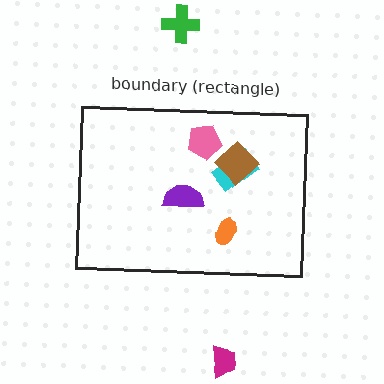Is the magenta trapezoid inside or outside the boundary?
Outside.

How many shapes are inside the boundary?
5 inside, 2 outside.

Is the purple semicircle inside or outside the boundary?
Inside.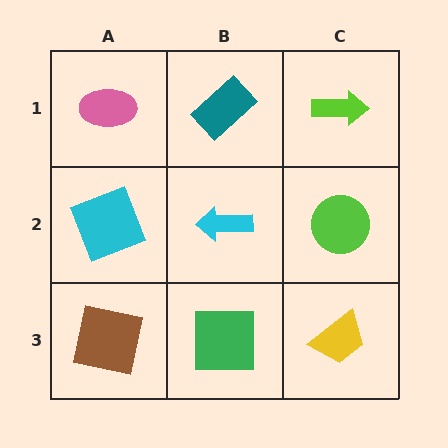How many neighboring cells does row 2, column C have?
3.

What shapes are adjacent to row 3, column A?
A cyan square (row 2, column A), a green square (row 3, column B).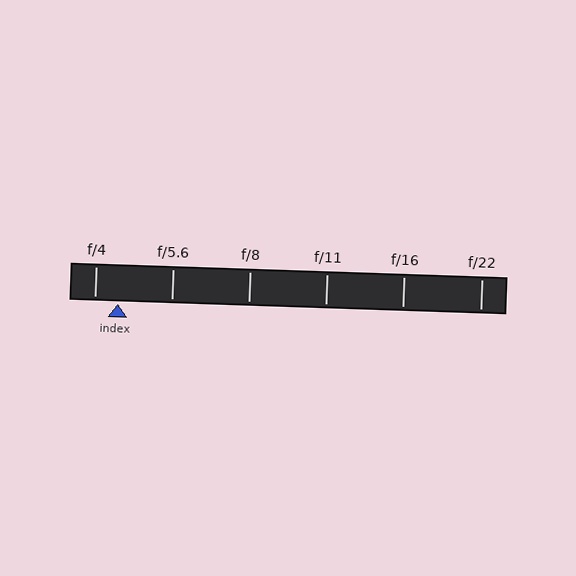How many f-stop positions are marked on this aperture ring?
There are 6 f-stop positions marked.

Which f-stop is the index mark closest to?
The index mark is closest to f/4.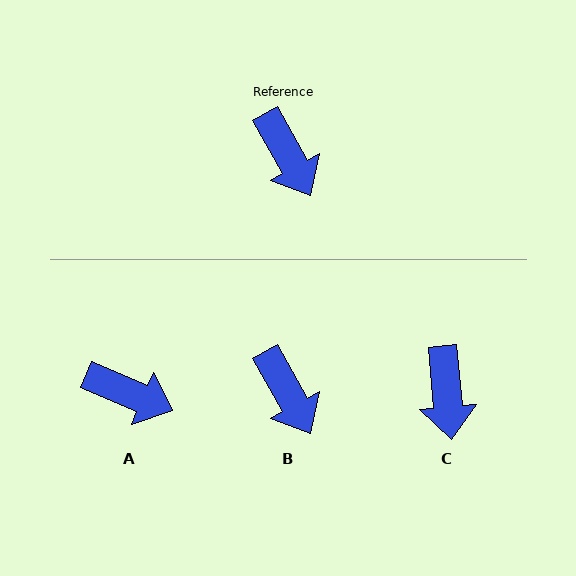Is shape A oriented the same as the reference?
No, it is off by about 38 degrees.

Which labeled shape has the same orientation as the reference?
B.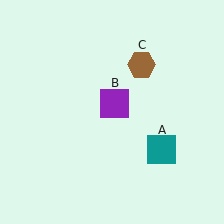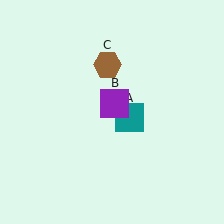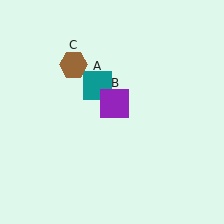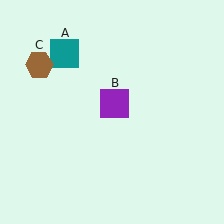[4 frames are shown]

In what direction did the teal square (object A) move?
The teal square (object A) moved up and to the left.